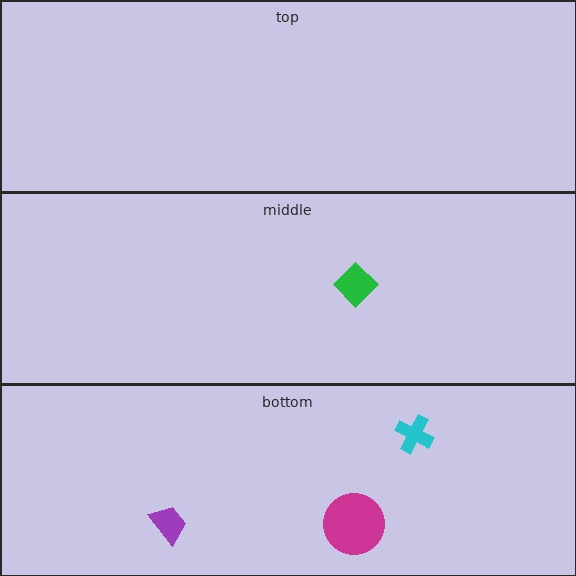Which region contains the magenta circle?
The bottom region.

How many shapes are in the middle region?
1.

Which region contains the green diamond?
The middle region.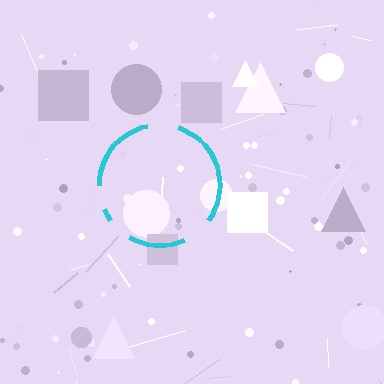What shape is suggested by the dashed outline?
The dashed outline suggests a circle.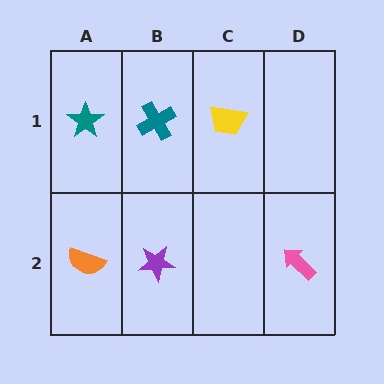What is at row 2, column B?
A purple star.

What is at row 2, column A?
An orange semicircle.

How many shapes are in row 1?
3 shapes.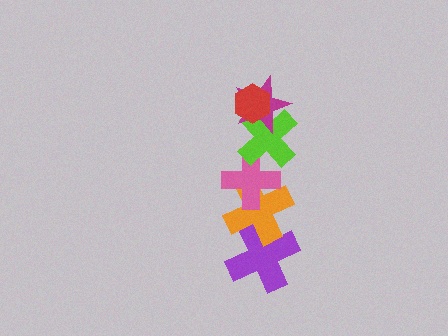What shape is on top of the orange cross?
The pink cross is on top of the orange cross.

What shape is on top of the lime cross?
The magenta star is on top of the lime cross.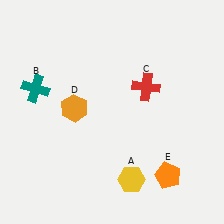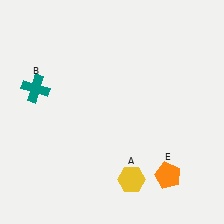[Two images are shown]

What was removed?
The red cross (C), the orange hexagon (D) were removed in Image 2.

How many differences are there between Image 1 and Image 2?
There are 2 differences between the two images.